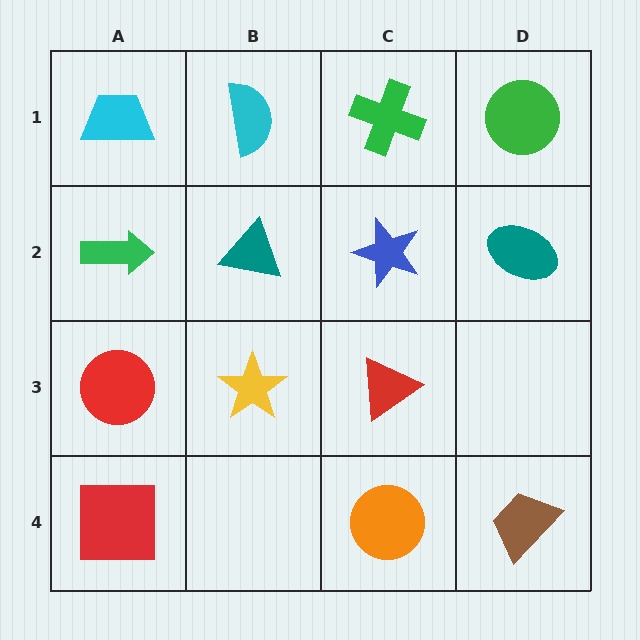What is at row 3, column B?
A yellow star.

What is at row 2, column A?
A green arrow.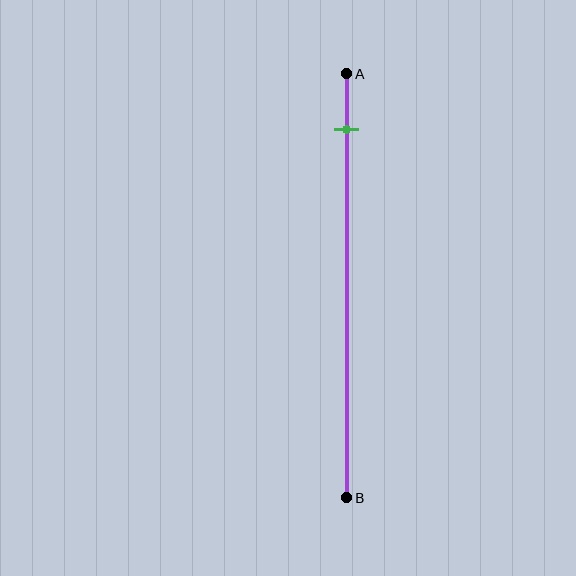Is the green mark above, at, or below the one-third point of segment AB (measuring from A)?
The green mark is above the one-third point of segment AB.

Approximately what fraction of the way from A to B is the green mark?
The green mark is approximately 15% of the way from A to B.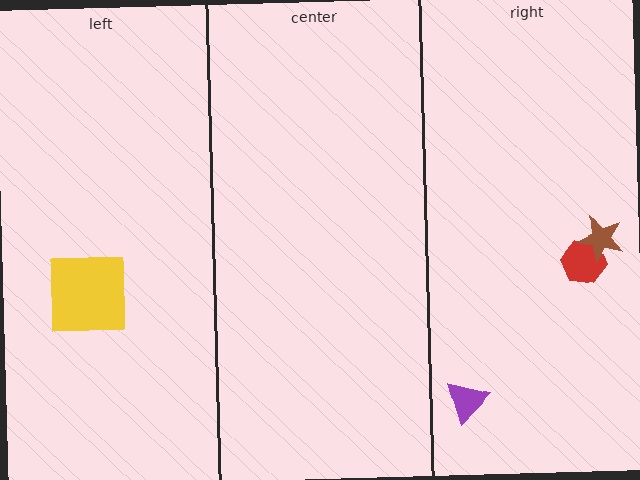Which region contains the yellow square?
The left region.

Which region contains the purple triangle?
The right region.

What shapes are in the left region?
The yellow square.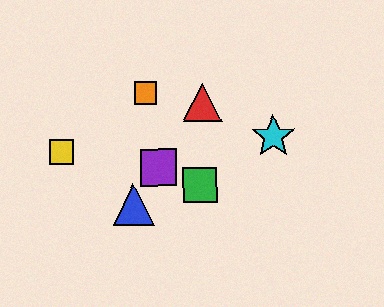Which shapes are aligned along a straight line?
The red triangle, the blue triangle, the purple square are aligned along a straight line.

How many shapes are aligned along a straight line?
3 shapes (the red triangle, the blue triangle, the purple square) are aligned along a straight line.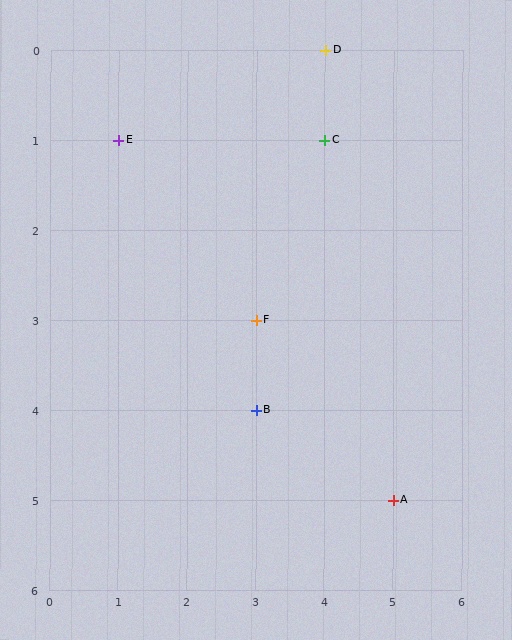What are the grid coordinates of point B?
Point B is at grid coordinates (3, 4).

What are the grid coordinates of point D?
Point D is at grid coordinates (4, 0).